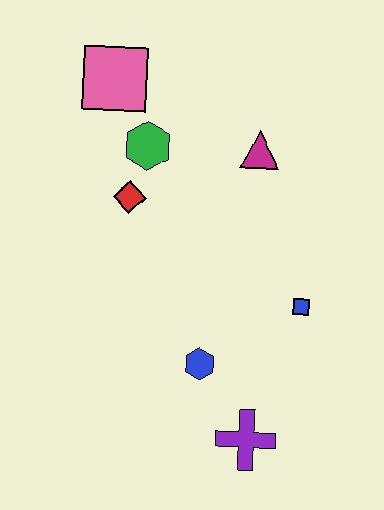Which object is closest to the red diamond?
The green hexagon is closest to the red diamond.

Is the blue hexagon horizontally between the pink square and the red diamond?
No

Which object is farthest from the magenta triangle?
The purple cross is farthest from the magenta triangle.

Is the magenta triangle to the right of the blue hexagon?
Yes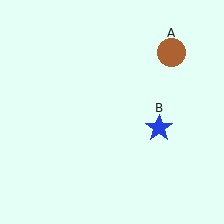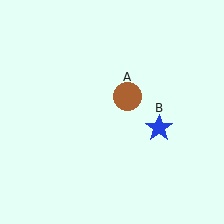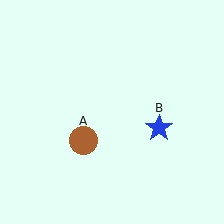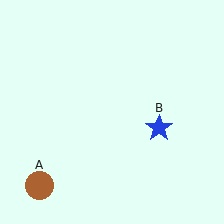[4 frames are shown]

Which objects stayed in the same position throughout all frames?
Blue star (object B) remained stationary.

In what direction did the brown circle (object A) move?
The brown circle (object A) moved down and to the left.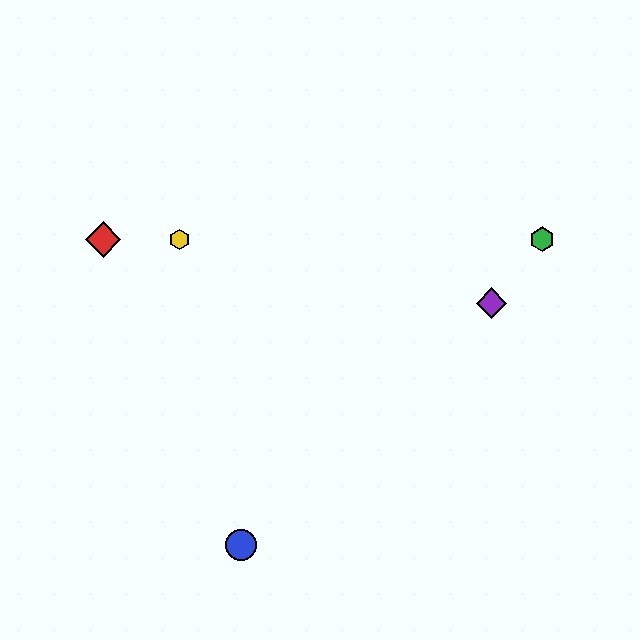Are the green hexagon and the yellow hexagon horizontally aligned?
Yes, both are at y≈239.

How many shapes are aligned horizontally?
3 shapes (the red diamond, the green hexagon, the yellow hexagon) are aligned horizontally.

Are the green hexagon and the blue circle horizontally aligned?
No, the green hexagon is at y≈239 and the blue circle is at y≈545.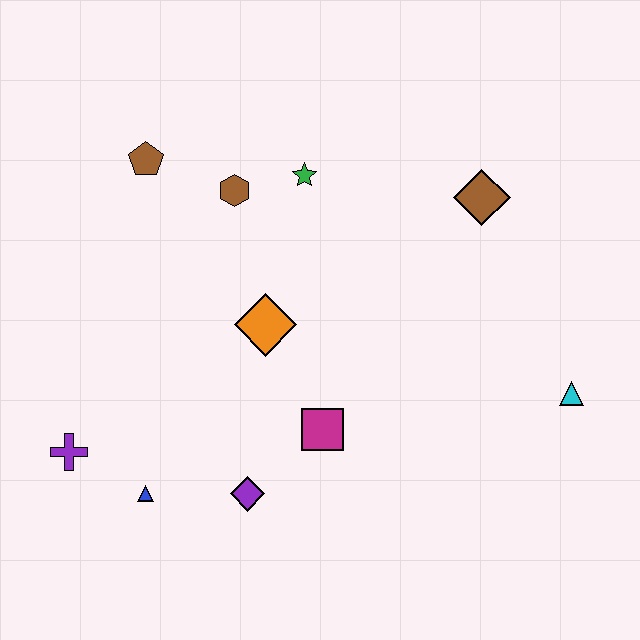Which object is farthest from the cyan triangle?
The purple cross is farthest from the cyan triangle.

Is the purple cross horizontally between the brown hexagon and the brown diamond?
No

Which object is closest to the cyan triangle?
The brown diamond is closest to the cyan triangle.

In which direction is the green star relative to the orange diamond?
The green star is above the orange diamond.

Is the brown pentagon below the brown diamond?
No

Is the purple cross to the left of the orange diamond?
Yes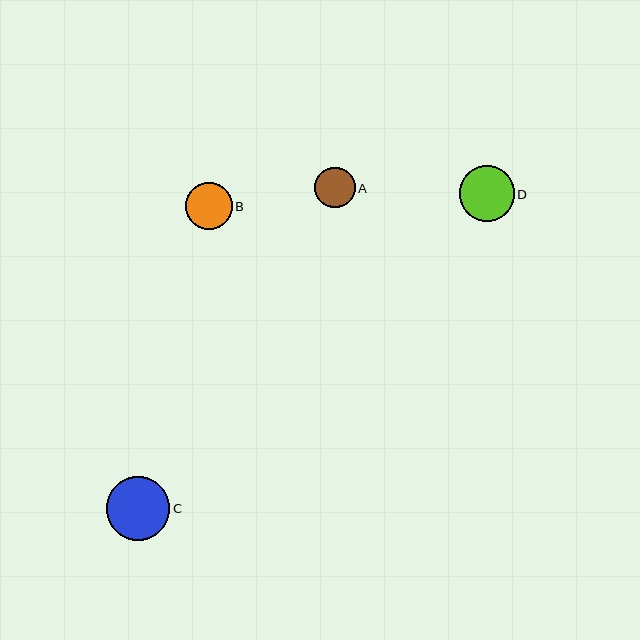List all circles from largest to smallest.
From largest to smallest: C, D, B, A.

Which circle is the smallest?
Circle A is the smallest with a size of approximately 40 pixels.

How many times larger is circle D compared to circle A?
Circle D is approximately 1.4 times the size of circle A.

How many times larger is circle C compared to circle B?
Circle C is approximately 1.4 times the size of circle B.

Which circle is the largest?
Circle C is the largest with a size of approximately 63 pixels.